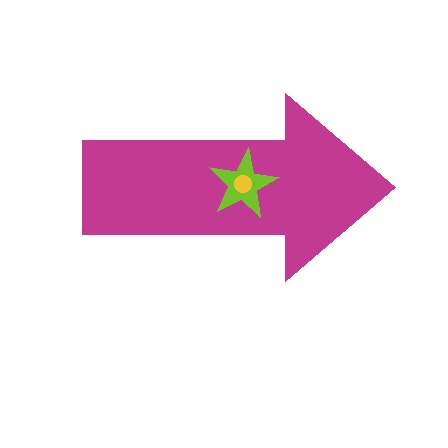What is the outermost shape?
The magenta arrow.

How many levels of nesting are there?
3.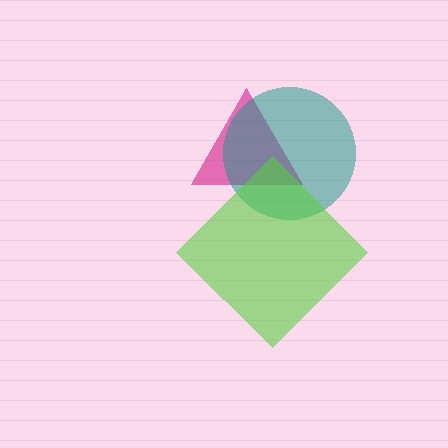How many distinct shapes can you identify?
There are 3 distinct shapes: a magenta triangle, a teal circle, a lime diamond.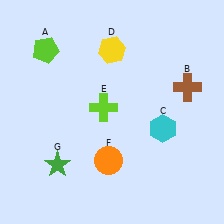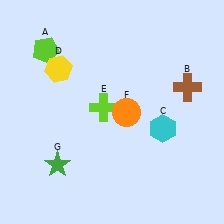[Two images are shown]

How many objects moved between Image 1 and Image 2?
2 objects moved between the two images.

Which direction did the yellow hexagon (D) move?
The yellow hexagon (D) moved left.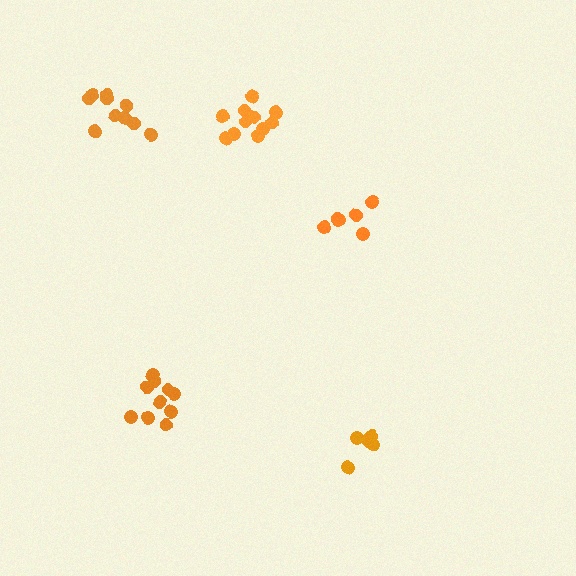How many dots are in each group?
Group 1: 6 dots, Group 2: 11 dots, Group 3: 6 dots, Group 4: 10 dots, Group 5: 10 dots (43 total).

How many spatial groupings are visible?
There are 5 spatial groupings.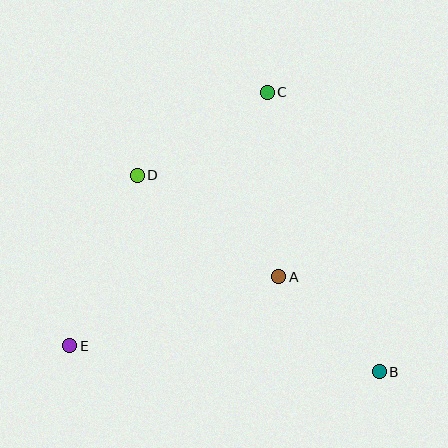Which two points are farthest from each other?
Points C and E are farthest from each other.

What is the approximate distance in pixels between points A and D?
The distance between A and D is approximately 174 pixels.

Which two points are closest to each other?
Points A and B are closest to each other.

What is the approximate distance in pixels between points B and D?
The distance between B and D is approximately 312 pixels.